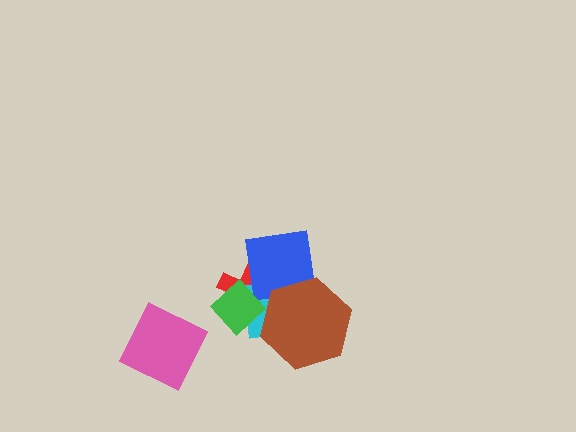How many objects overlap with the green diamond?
3 objects overlap with the green diamond.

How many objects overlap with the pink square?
0 objects overlap with the pink square.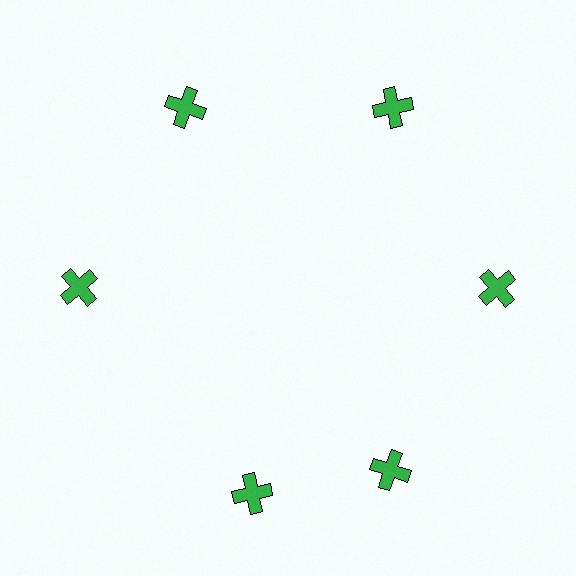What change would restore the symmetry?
The symmetry would be restored by rotating it back into even spacing with its neighbors so that all 6 crosses sit at equal angles and equal distance from the center.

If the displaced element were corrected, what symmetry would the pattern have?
It would have 6-fold rotational symmetry — the pattern would map onto itself every 60 degrees.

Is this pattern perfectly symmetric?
No. The 6 green crosses are arranged in a ring, but one element near the 7 o'clock position is rotated out of alignment along the ring, breaking the 6-fold rotational symmetry.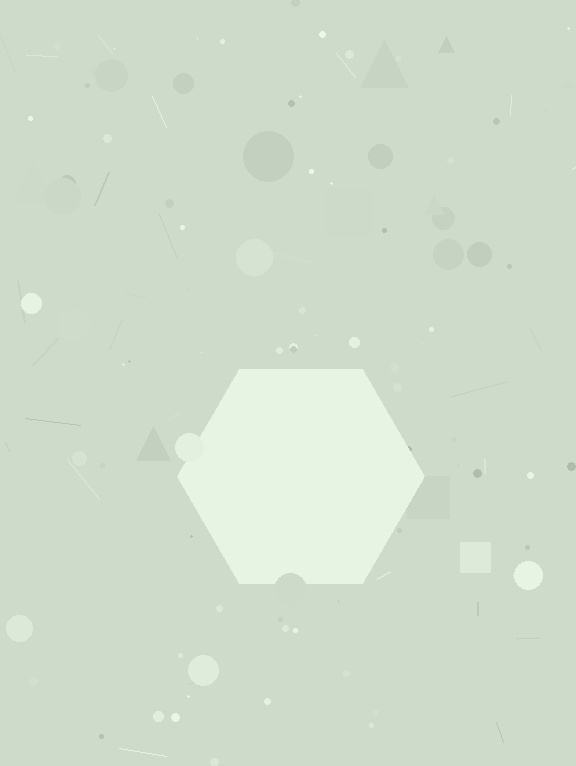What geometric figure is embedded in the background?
A hexagon is embedded in the background.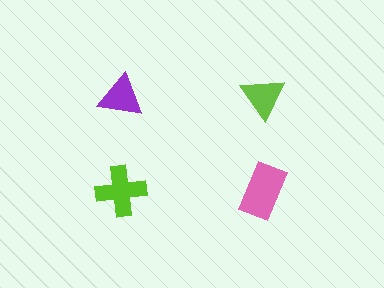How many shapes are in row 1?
2 shapes.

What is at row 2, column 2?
A pink rectangle.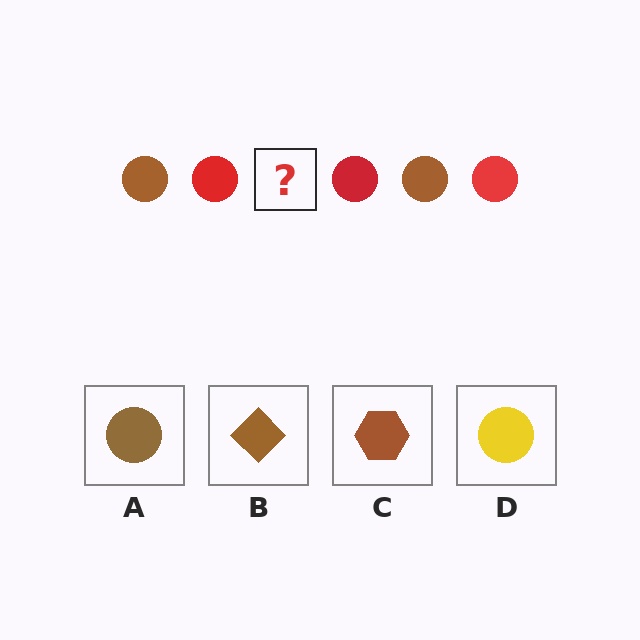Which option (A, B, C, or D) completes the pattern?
A.